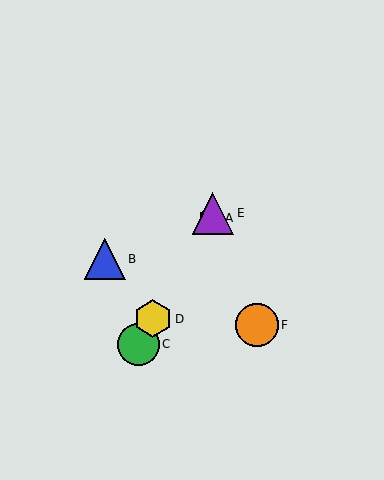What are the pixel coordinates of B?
Object B is at (105, 259).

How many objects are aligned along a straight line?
4 objects (A, C, D, E) are aligned along a straight line.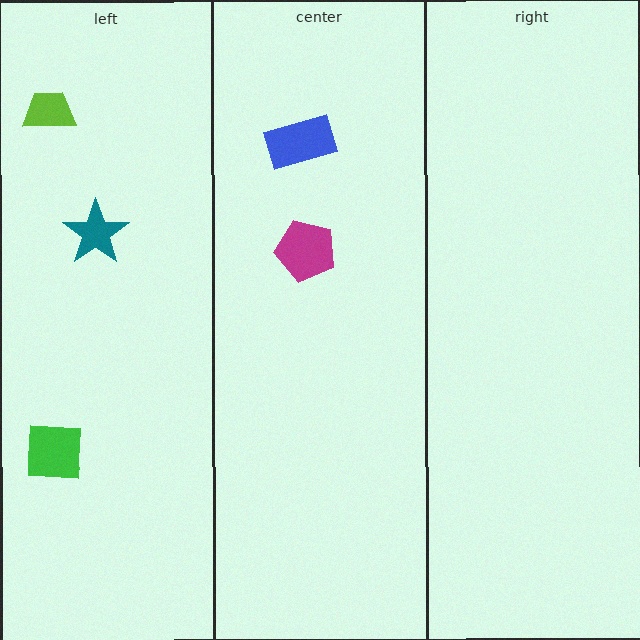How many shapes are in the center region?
2.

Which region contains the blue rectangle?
The center region.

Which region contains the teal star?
The left region.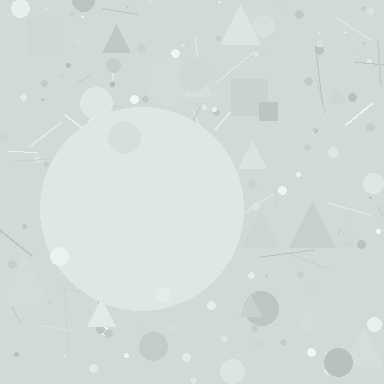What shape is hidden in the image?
A circle is hidden in the image.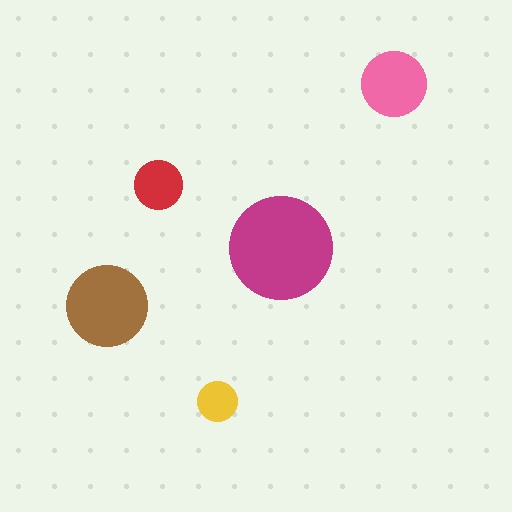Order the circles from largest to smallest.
the magenta one, the brown one, the pink one, the red one, the yellow one.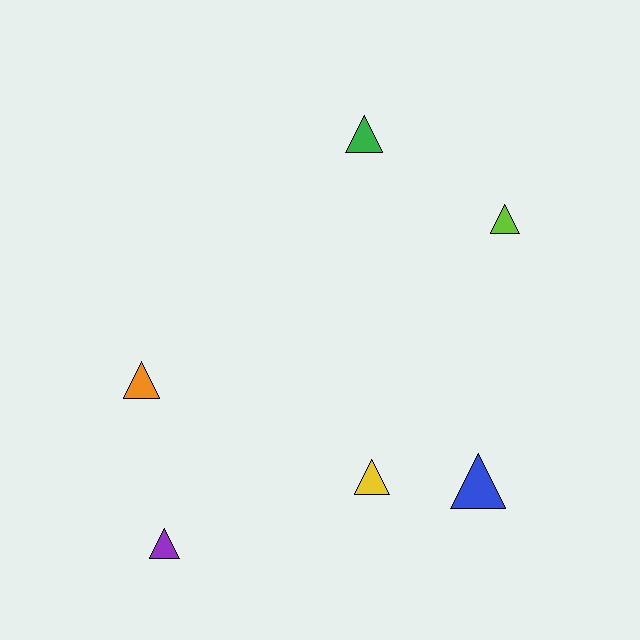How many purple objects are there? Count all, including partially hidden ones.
There is 1 purple object.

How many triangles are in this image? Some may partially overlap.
There are 6 triangles.